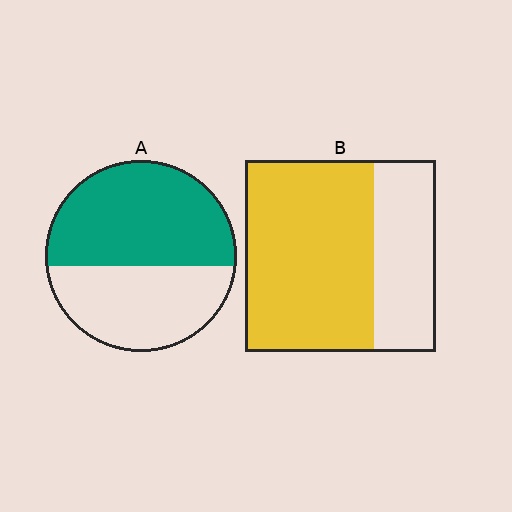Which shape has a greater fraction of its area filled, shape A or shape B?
Shape B.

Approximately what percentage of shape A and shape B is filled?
A is approximately 55% and B is approximately 70%.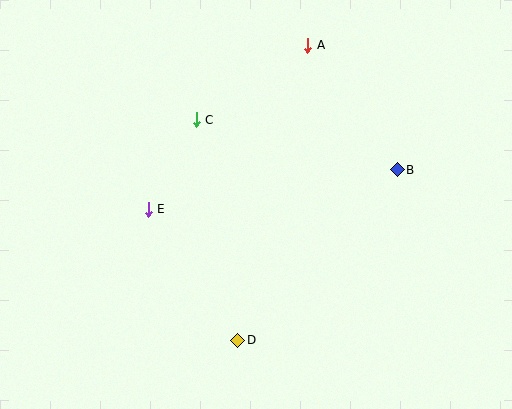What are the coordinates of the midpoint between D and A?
The midpoint between D and A is at (273, 193).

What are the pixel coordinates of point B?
Point B is at (397, 170).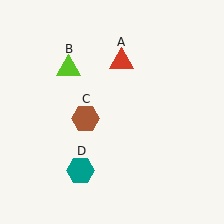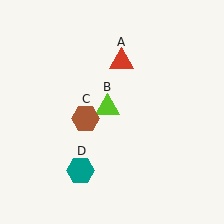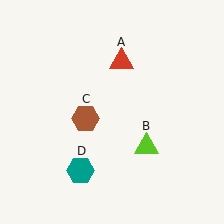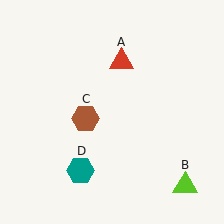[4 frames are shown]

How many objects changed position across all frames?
1 object changed position: lime triangle (object B).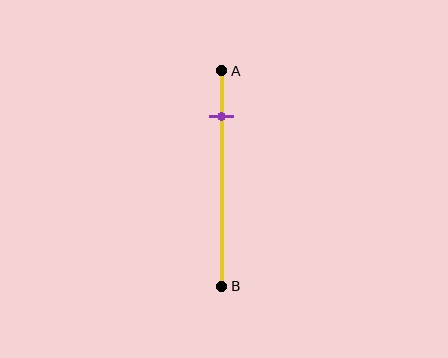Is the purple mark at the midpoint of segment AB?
No, the mark is at about 20% from A, not at the 50% midpoint.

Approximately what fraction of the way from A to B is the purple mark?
The purple mark is approximately 20% of the way from A to B.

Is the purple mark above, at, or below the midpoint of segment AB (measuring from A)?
The purple mark is above the midpoint of segment AB.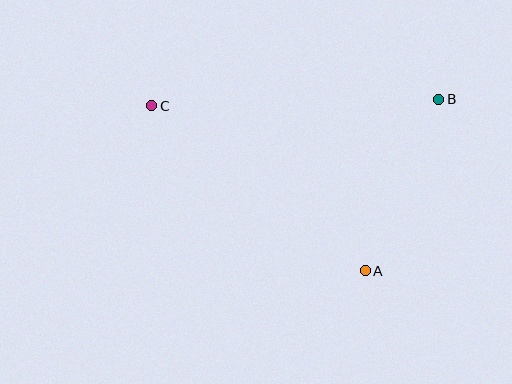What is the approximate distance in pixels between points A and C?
The distance between A and C is approximately 270 pixels.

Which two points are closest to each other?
Points A and B are closest to each other.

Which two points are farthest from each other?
Points B and C are farthest from each other.